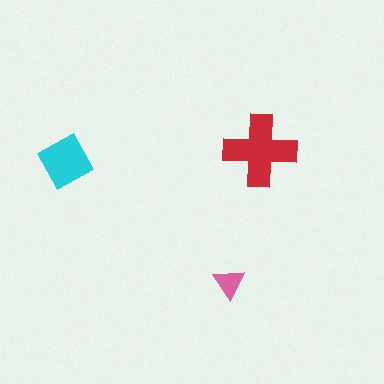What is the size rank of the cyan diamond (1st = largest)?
2nd.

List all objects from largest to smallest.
The red cross, the cyan diamond, the pink triangle.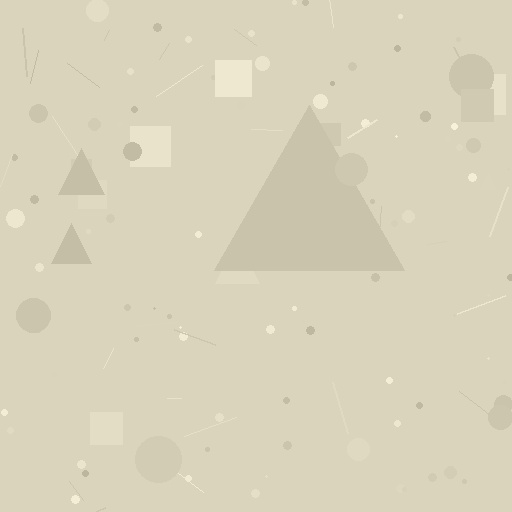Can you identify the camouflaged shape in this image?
The camouflaged shape is a triangle.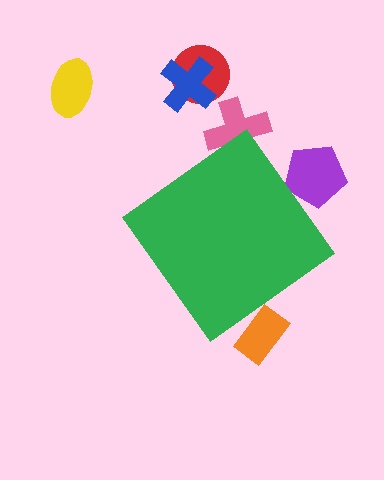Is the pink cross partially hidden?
Yes, the pink cross is partially hidden behind the green diamond.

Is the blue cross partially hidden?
No, the blue cross is fully visible.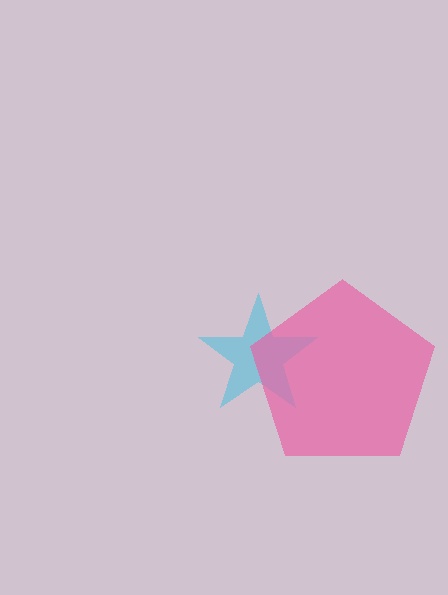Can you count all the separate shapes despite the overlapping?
Yes, there are 2 separate shapes.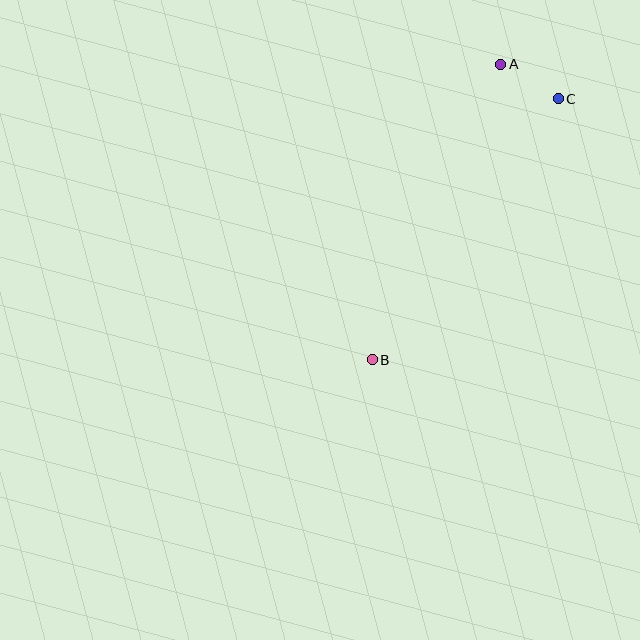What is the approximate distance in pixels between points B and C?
The distance between B and C is approximately 320 pixels.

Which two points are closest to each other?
Points A and C are closest to each other.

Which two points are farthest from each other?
Points A and B are farthest from each other.